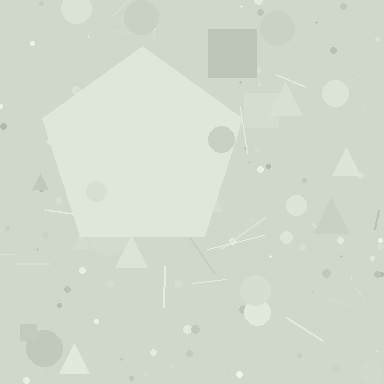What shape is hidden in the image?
A pentagon is hidden in the image.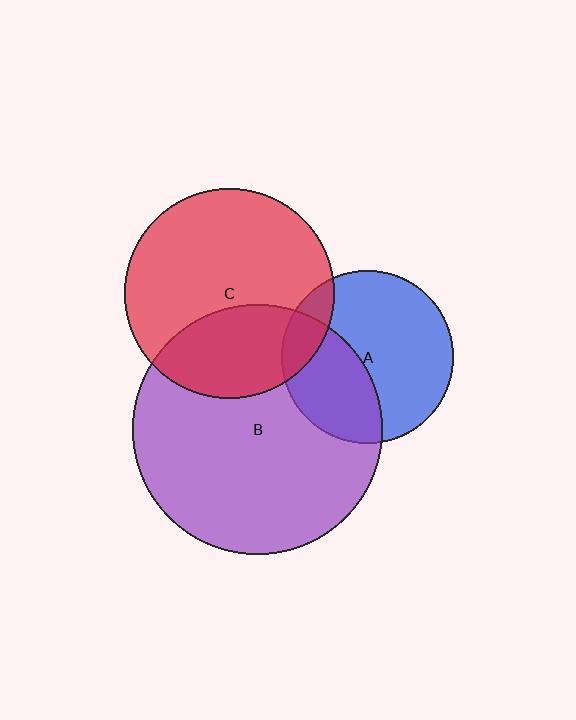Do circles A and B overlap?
Yes.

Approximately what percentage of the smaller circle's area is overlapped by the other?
Approximately 40%.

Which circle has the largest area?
Circle B (purple).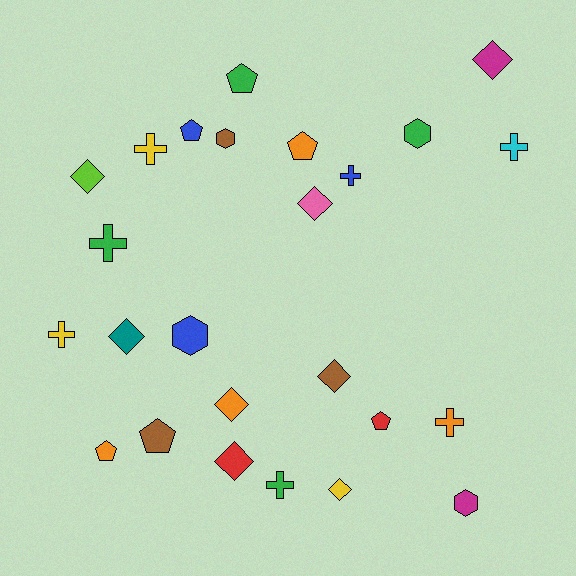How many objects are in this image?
There are 25 objects.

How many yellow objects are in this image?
There are 3 yellow objects.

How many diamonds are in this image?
There are 8 diamonds.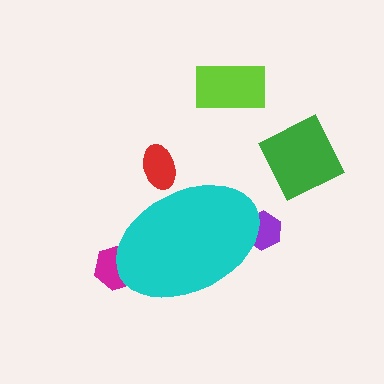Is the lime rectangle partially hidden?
No, the lime rectangle is fully visible.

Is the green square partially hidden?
No, the green square is fully visible.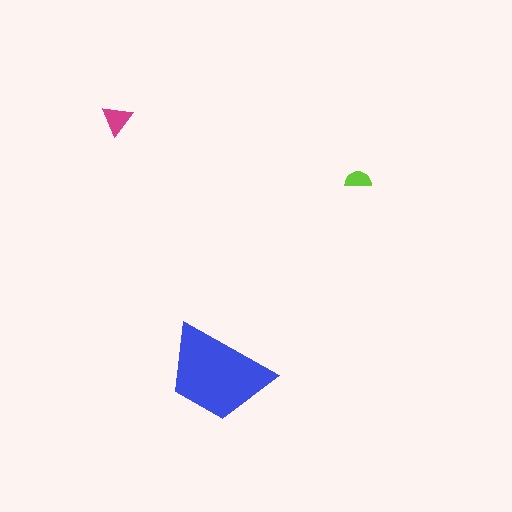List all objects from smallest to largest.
The lime semicircle, the magenta triangle, the blue trapezoid.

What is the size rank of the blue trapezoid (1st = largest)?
1st.